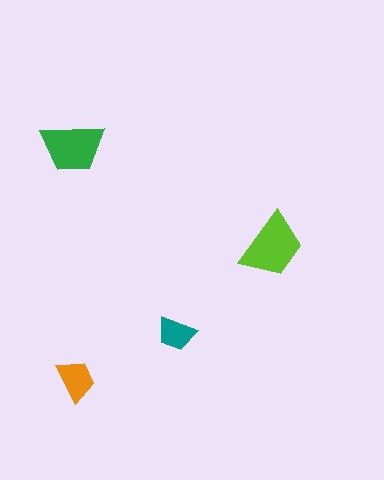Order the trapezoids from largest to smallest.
the lime one, the green one, the orange one, the teal one.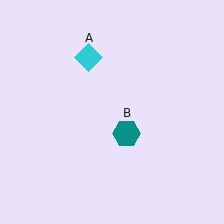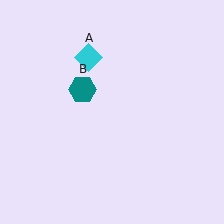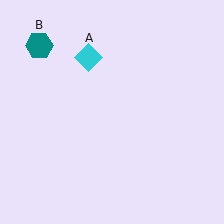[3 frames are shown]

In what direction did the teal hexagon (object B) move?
The teal hexagon (object B) moved up and to the left.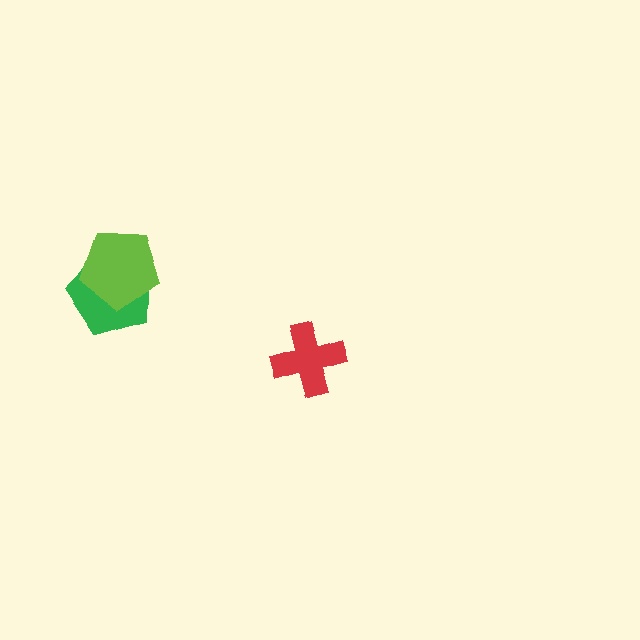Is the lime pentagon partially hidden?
No, no other shape covers it.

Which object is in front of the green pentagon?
The lime pentagon is in front of the green pentagon.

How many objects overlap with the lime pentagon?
1 object overlaps with the lime pentagon.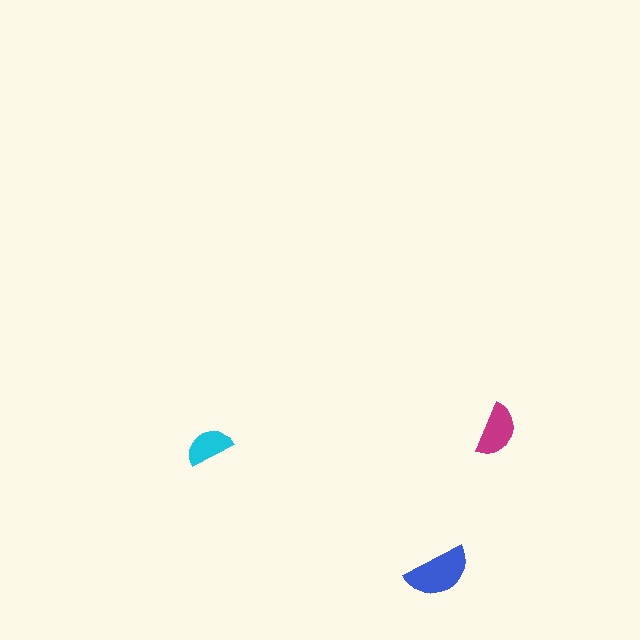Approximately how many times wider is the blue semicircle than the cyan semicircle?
About 1.5 times wider.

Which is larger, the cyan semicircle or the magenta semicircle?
The magenta one.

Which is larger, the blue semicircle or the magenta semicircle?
The blue one.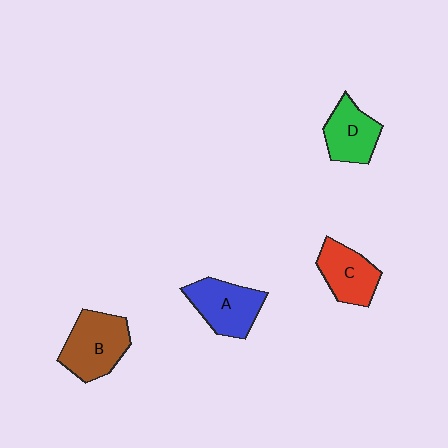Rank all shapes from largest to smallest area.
From largest to smallest: B (brown), A (blue), C (red), D (green).